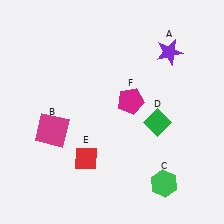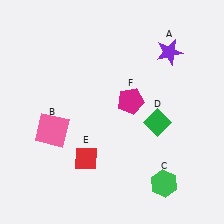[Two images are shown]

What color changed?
The square (B) changed from magenta in Image 1 to pink in Image 2.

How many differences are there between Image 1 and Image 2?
There is 1 difference between the two images.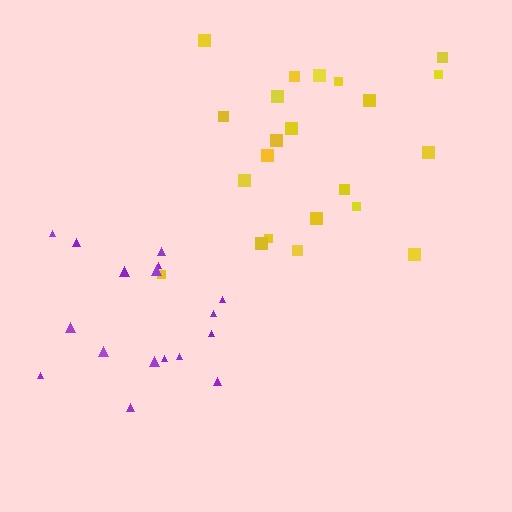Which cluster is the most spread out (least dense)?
Purple.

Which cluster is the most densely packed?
Yellow.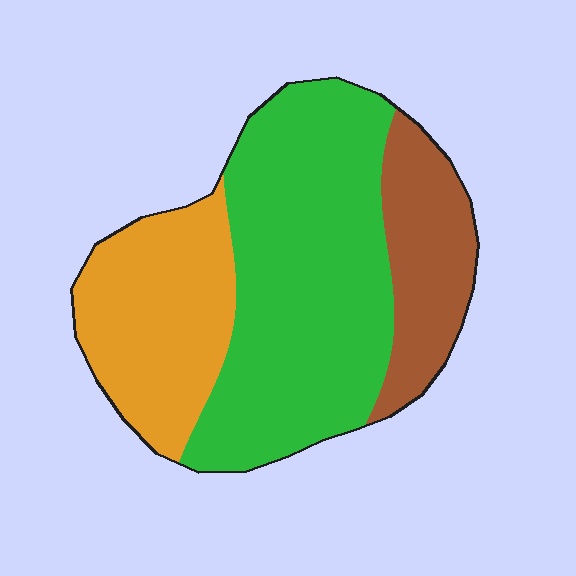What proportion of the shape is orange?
Orange takes up about one quarter (1/4) of the shape.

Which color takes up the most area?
Green, at roughly 55%.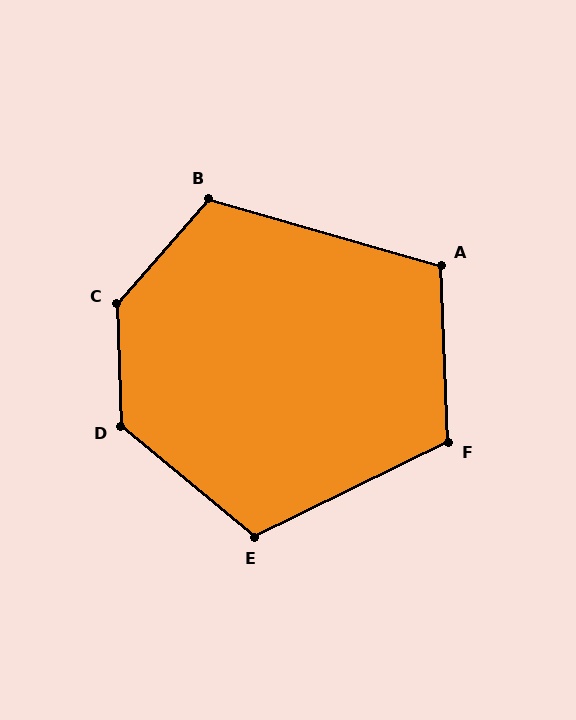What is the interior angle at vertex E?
Approximately 114 degrees (obtuse).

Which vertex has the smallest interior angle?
A, at approximately 108 degrees.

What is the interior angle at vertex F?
Approximately 114 degrees (obtuse).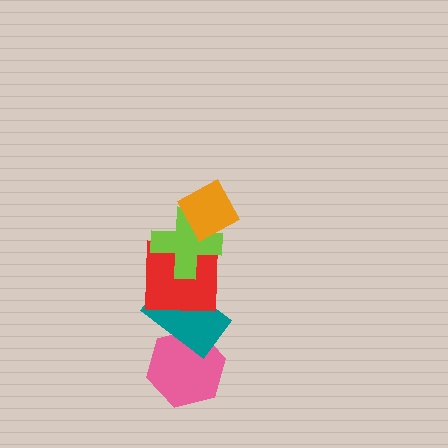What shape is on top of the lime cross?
The orange diamond is on top of the lime cross.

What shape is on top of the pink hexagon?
The teal rectangle is on top of the pink hexagon.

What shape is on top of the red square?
The lime cross is on top of the red square.